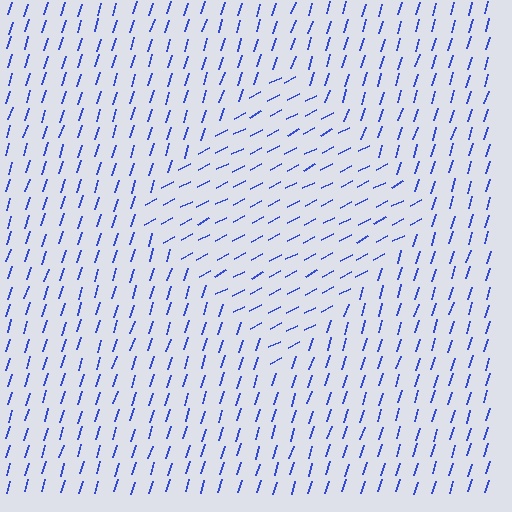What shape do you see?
I see a diamond.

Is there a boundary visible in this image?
Yes, there is a texture boundary formed by a change in line orientation.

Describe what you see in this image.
The image is filled with small blue line segments. A diamond region in the image has lines oriented differently from the surrounding lines, creating a visible texture boundary.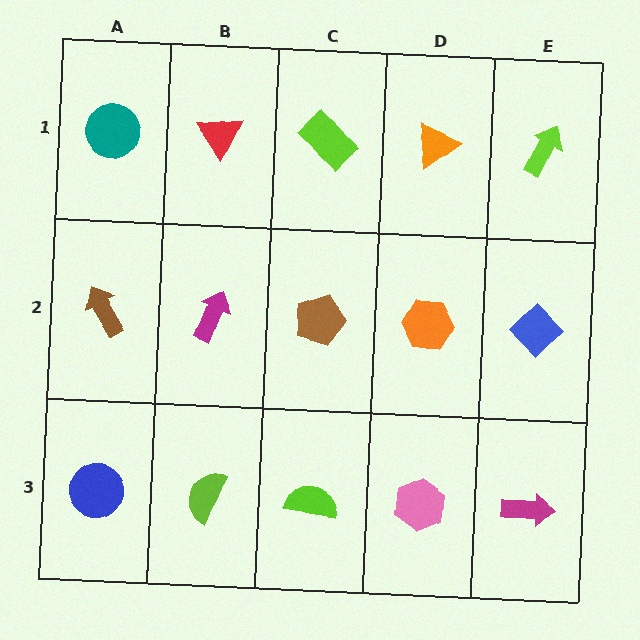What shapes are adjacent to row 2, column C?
A lime rectangle (row 1, column C), a lime semicircle (row 3, column C), a magenta arrow (row 2, column B), an orange hexagon (row 2, column D).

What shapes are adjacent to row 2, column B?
A red triangle (row 1, column B), a lime semicircle (row 3, column B), a brown arrow (row 2, column A), a brown pentagon (row 2, column C).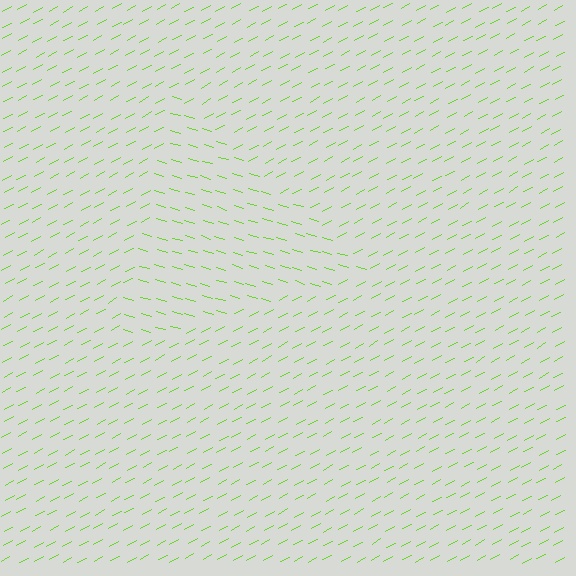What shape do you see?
I see a triangle.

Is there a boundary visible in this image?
Yes, there is a texture boundary formed by a change in line orientation.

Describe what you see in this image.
The image is filled with small lime line segments. A triangle region in the image has lines oriented differently from the surrounding lines, creating a visible texture boundary.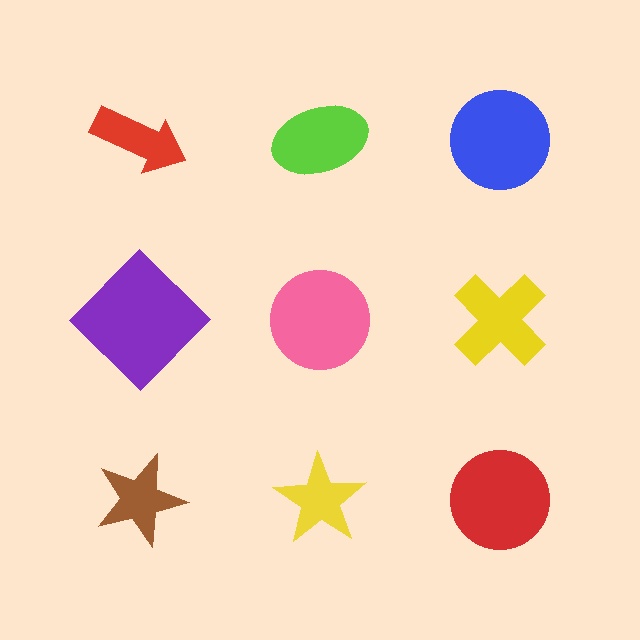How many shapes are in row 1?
3 shapes.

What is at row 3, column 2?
A yellow star.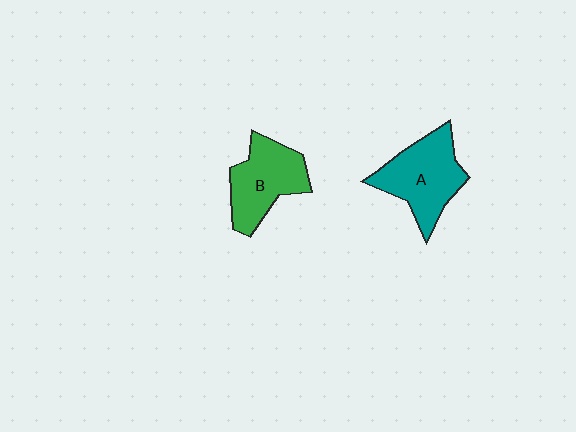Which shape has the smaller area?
Shape B (green).